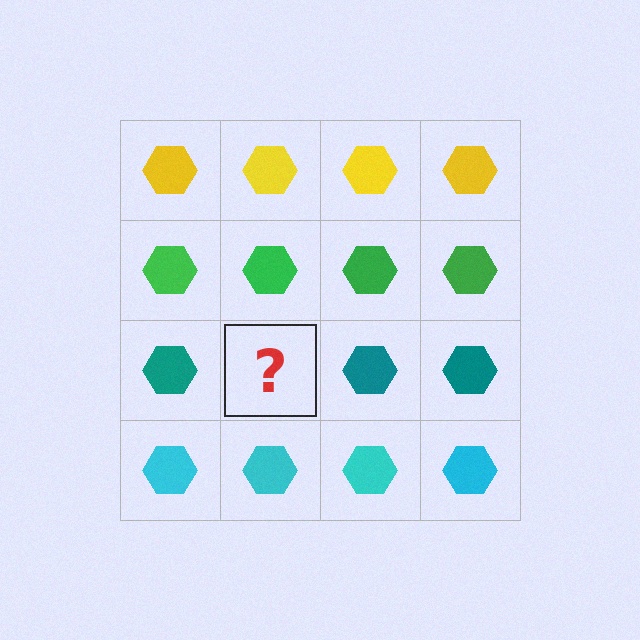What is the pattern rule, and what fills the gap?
The rule is that each row has a consistent color. The gap should be filled with a teal hexagon.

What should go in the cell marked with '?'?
The missing cell should contain a teal hexagon.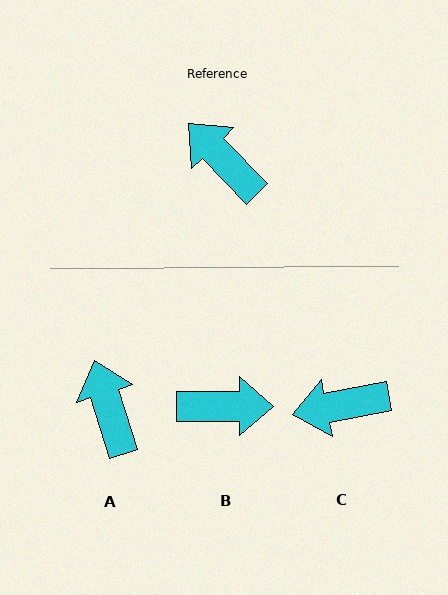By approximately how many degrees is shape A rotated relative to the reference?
Approximately 27 degrees clockwise.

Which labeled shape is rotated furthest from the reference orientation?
B, about 134 degrees away.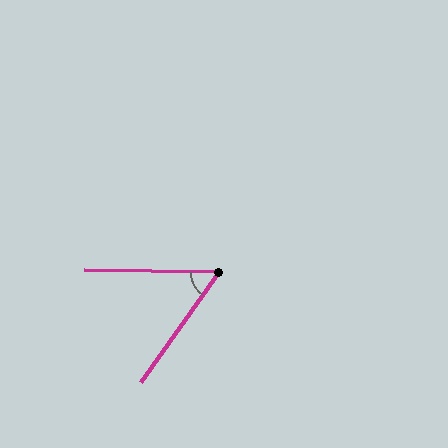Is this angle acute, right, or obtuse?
It is acute.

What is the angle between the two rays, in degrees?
Approximately 56 degrees.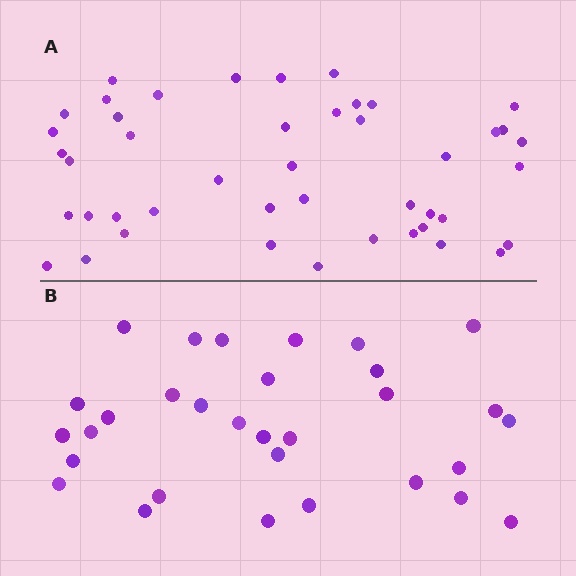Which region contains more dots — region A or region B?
Region A (the top region) has more dots.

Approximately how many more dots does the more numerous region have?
Region A has approximately 15 more dots than region B.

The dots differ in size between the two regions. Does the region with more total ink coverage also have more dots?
No. Region B has more total ink coverage because its dots are larger, but region A actually contains more individual dots. Total area can be misleading — the number of items is what matters here.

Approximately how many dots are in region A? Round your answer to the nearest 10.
About 40 dots. (The exact count is 45, which rounds to 40.)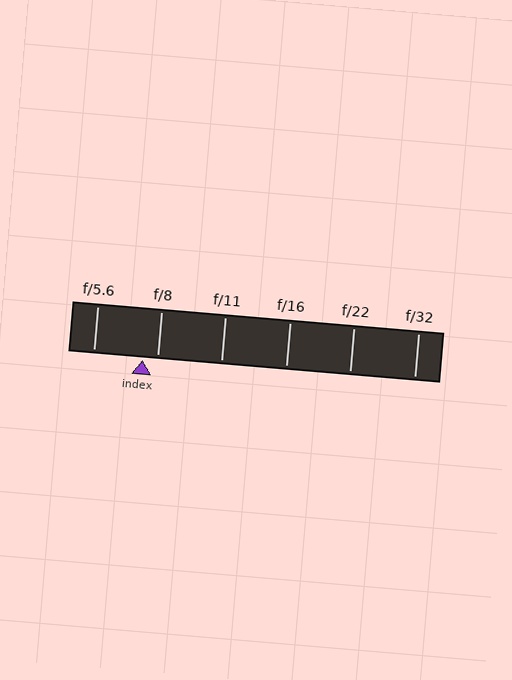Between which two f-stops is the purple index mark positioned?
The index mark is between f/5.6 and f/8.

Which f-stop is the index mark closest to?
The index mark is closest to f/8.